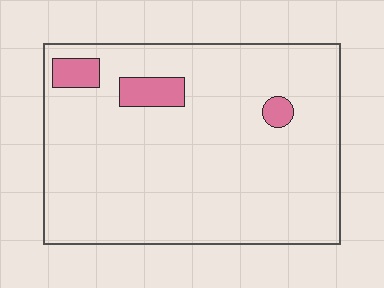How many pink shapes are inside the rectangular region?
3.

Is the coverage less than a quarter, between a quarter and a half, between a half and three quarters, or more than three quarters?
Less than a quarter.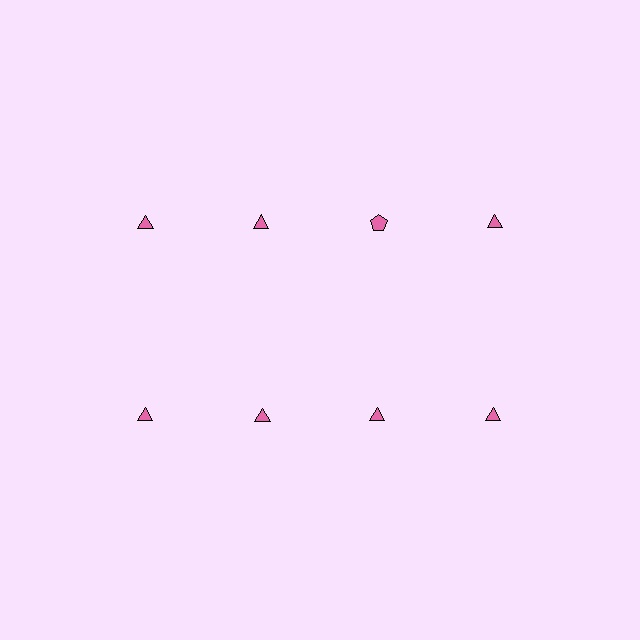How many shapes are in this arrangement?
There are 8 shapes arranged in a grid pattern.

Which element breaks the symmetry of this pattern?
The pink pentagon in the top row, center column breaks the symmetry. All other shapes are pink triangles.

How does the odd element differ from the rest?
It has a different shape: pentagon instead of triangle.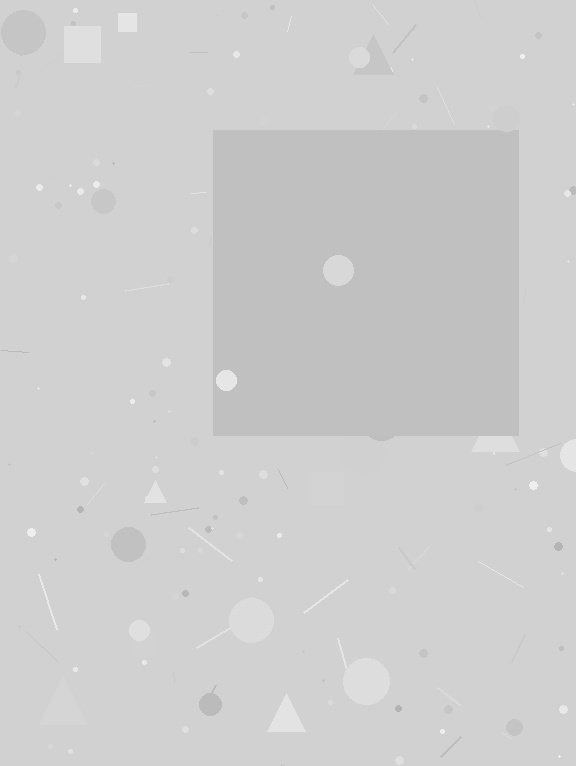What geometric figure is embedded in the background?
A square is embedded in the background.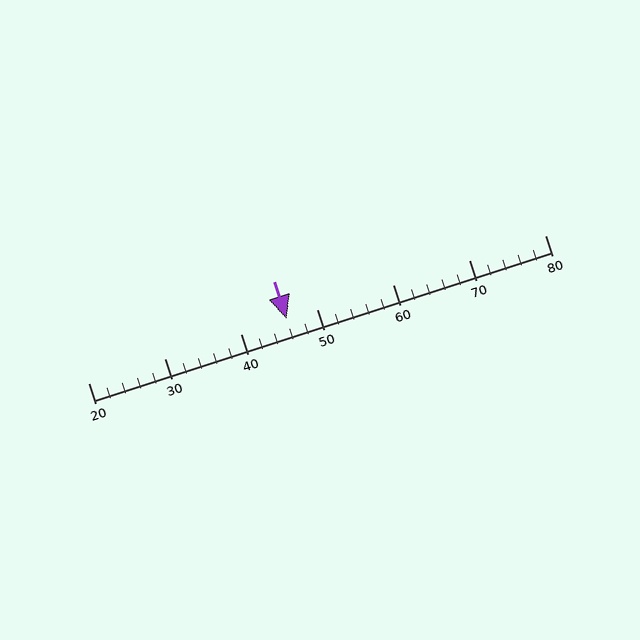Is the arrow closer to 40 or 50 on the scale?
The arrow is closer to 50.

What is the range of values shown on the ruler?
The ruler shows values from 20 to 80.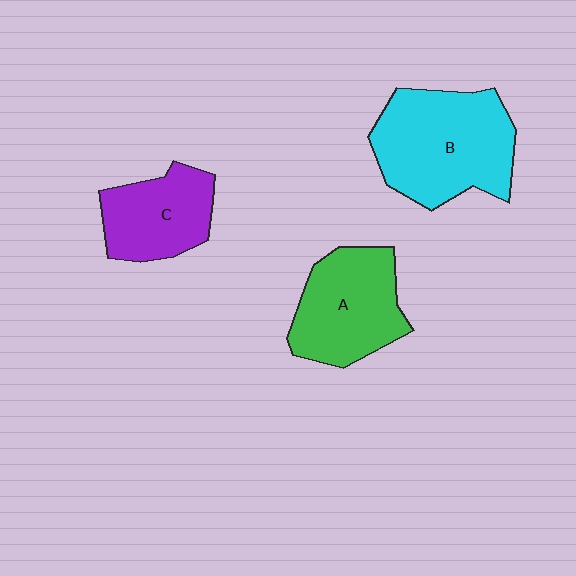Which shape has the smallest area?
Shape C (purple).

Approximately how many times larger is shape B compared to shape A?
Approximately 1.3 times.